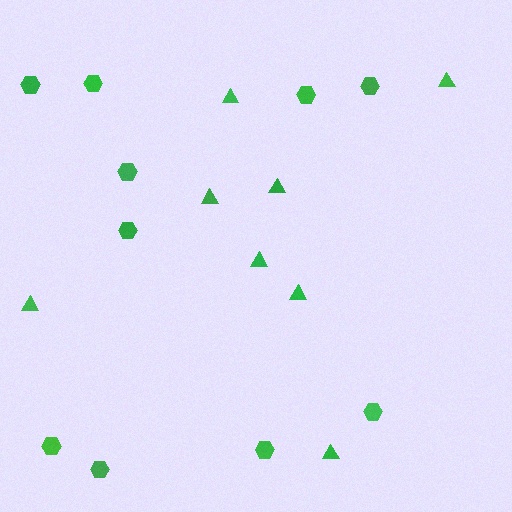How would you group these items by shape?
There are 2 groups: one group of hexagons (10) and one group of triangles (8).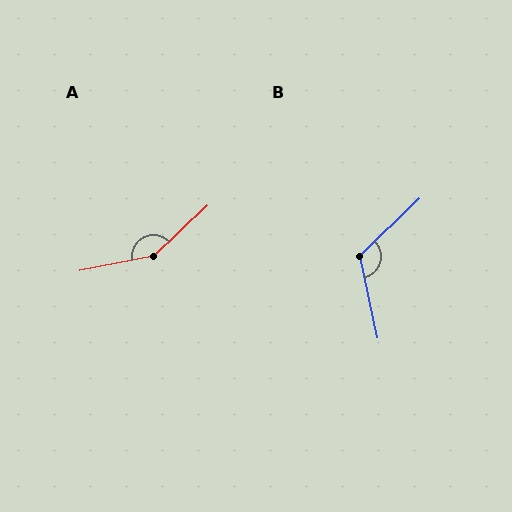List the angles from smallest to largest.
B (122°), A (148°).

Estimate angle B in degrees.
Approximately 122 degrees.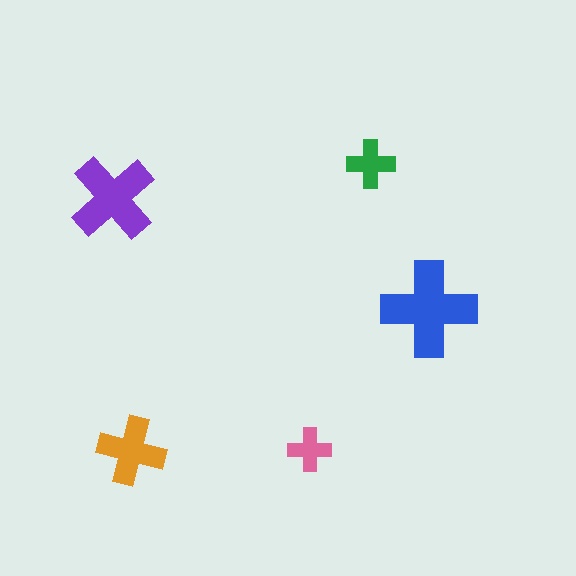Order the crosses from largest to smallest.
the blue one, the purple one, the orange one, the green one, the pink one.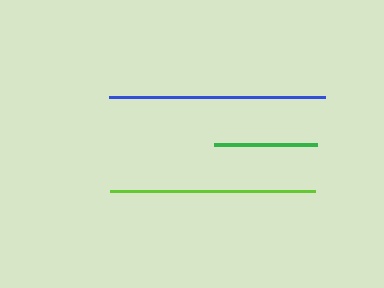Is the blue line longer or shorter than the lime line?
The blue line is longer than the lime line.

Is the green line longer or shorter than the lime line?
The lime line is longer than the green line.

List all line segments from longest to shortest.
From longest to shortest: blue, lime, green.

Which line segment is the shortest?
The green line is the shortest at approximately 103 pixels.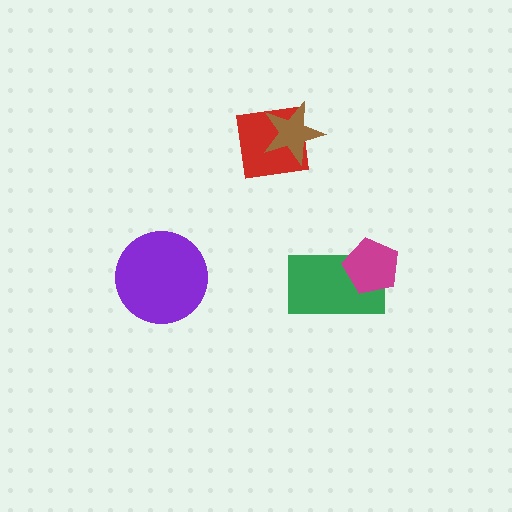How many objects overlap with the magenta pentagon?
1 object overlaps with the magenta pentagon.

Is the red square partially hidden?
Yes, it is partially covered by another shape.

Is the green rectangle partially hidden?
Yes, it is partially covered by another shape.